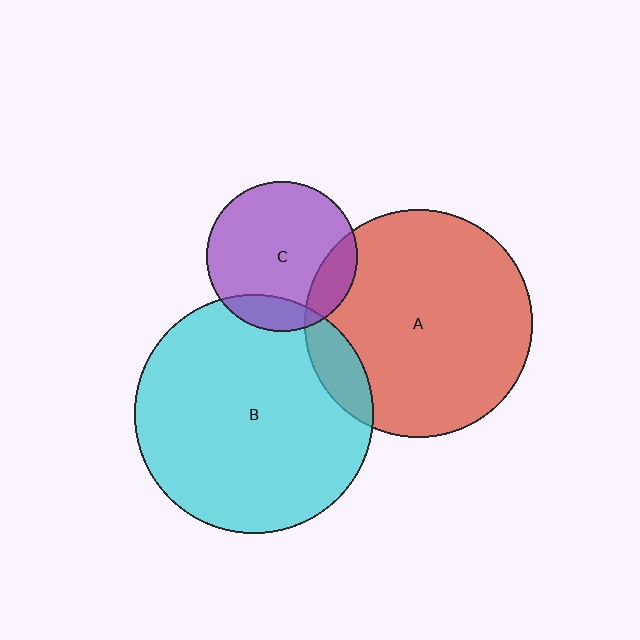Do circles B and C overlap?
Yes.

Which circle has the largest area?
Circle B (cyan).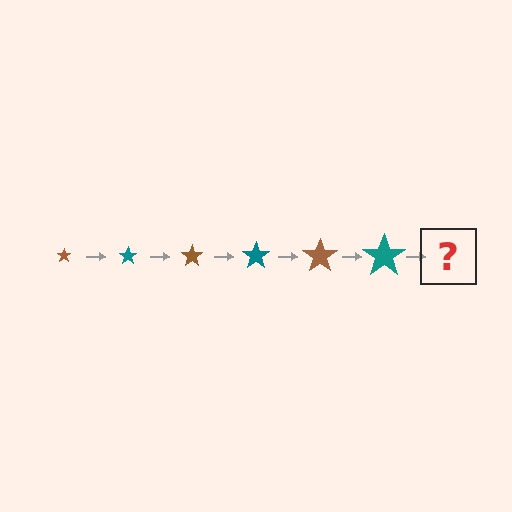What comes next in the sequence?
The next element should be a brown star, larger than the previous one.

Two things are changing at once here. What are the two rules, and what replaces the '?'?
The two rules are that the star grows larger each step and the color cycles through brown and teal. The '?' should be a brown star, larger than the previous one.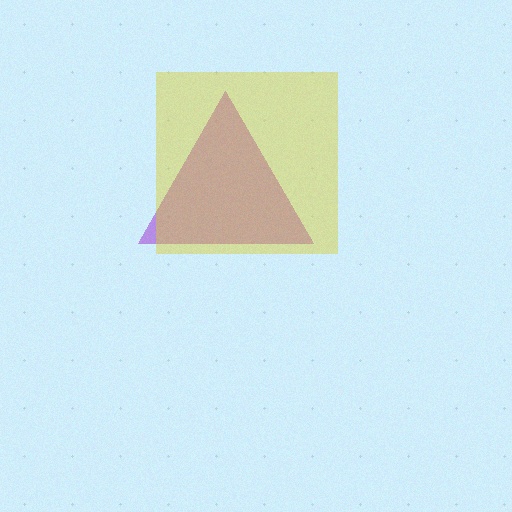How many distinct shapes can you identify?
There are 2 distinct shapes: a purple triangle, a yellow square.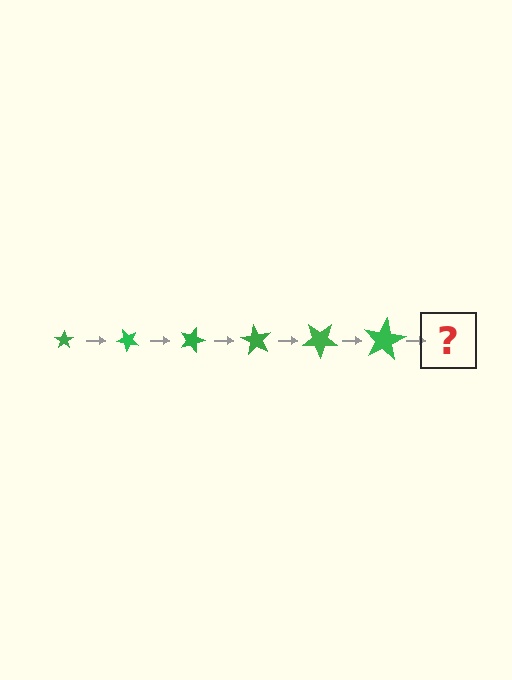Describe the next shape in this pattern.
It should be a star, larger than the previous one and rotated 270 degrees from the start.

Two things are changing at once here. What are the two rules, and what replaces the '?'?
The two rules are that the star grows larger each step and it rotates 45 degrees each step. The '?' should be a star, larger than the previous one and rotated 270 degrees from the start.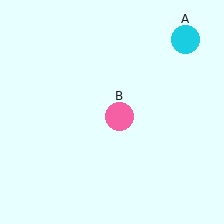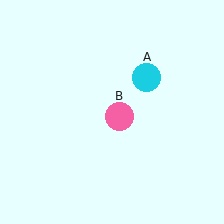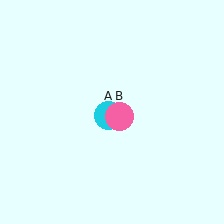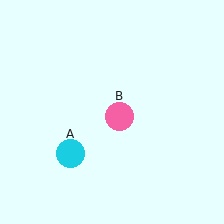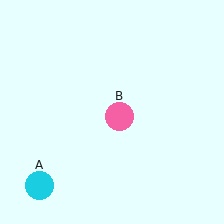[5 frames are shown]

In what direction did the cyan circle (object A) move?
The cyan circle (object A) moved down and to the left.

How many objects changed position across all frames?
1 object changed position: cyan circle (object A).